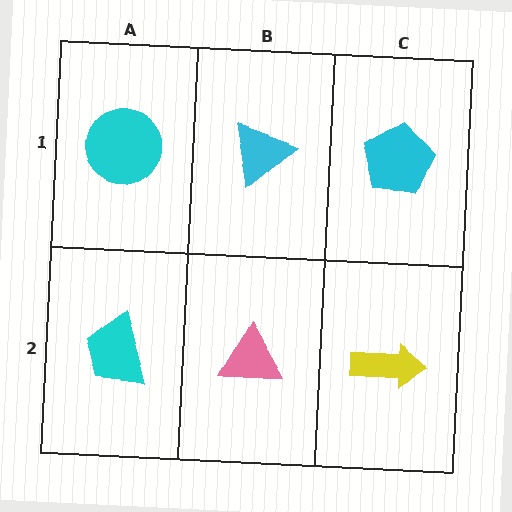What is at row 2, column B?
A pink triangle.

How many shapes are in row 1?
3 shapes.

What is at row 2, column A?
A cyan trapezoid.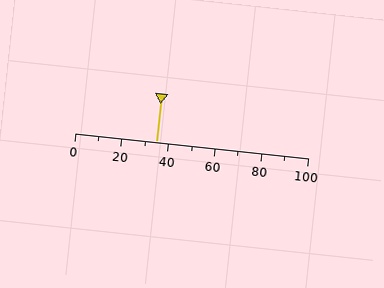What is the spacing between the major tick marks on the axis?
The major ticks are spaced 20 apart.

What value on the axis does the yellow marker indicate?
The marker indicates approximately 35.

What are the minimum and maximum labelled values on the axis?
The axis runs from 0 to 100.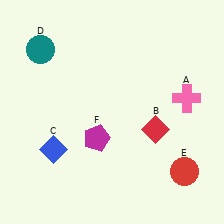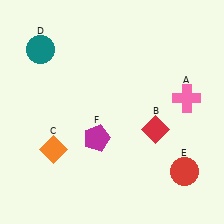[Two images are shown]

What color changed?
The diamond (C) changed from blue in Image 1 to orange in Image 2.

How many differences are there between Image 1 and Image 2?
There is 1 difference between the two images.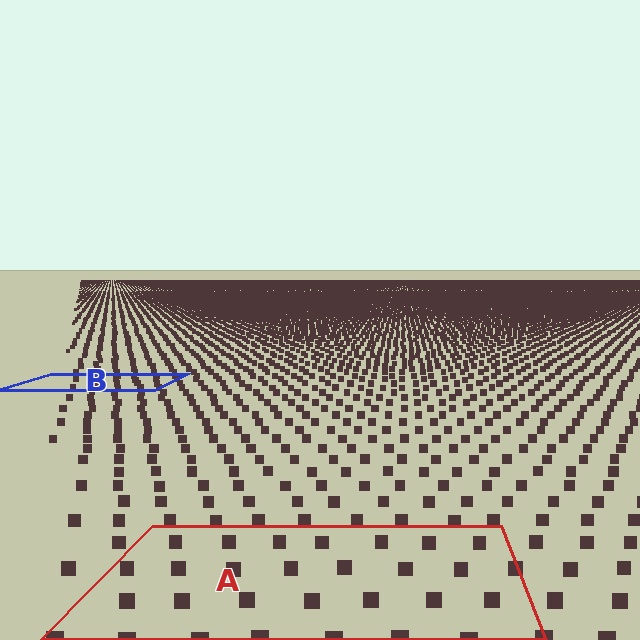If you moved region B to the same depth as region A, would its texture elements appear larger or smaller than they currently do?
They would appear larger. At a closer depth, the same texture elements are projected at a bigger on-screen size.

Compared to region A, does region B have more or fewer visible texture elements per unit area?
Region B has more texture elements per unit area — they are packed more densely because it is farther away.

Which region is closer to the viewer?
Region A is closer. The texture elements there are larger and more spread out.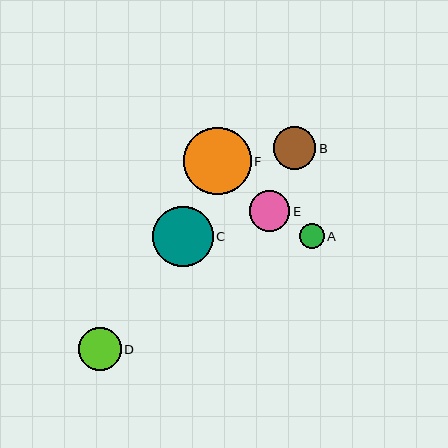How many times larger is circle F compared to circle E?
Circle F is approximately 1.7 times the size of circle E.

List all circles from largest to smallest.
From largest to smallest: F, C, B, D, E, A.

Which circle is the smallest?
Circle A is the smallest with a size of approximately 24 pixels.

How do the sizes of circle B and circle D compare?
Circle B and circle D are approximately the same size.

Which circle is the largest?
Circle F is the largest with a size of approximately 67 pixels.